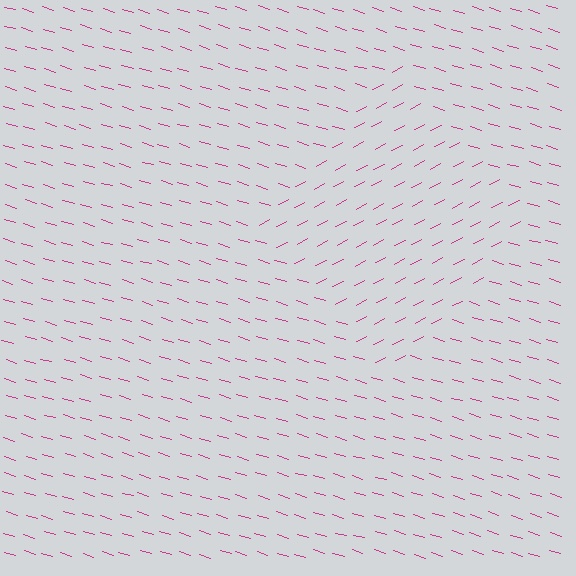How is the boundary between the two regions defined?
The boundary is defined purely by a change in line orientation (approximately 45 degrees difference). All lines are the same color and thickness.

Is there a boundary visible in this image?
Yes, there is a texture boundary formed by a change in line orientation.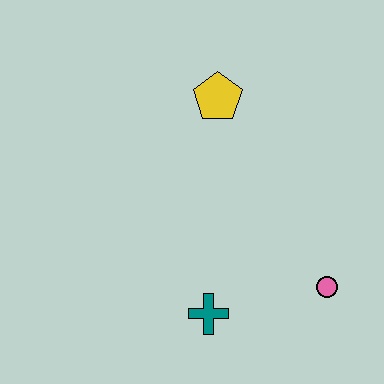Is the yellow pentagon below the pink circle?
No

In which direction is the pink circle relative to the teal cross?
The pink circle is to the right of the teal cross.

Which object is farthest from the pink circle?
The yellow pentagon is farthest from the pink circle.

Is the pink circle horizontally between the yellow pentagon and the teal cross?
No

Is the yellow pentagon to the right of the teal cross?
Yes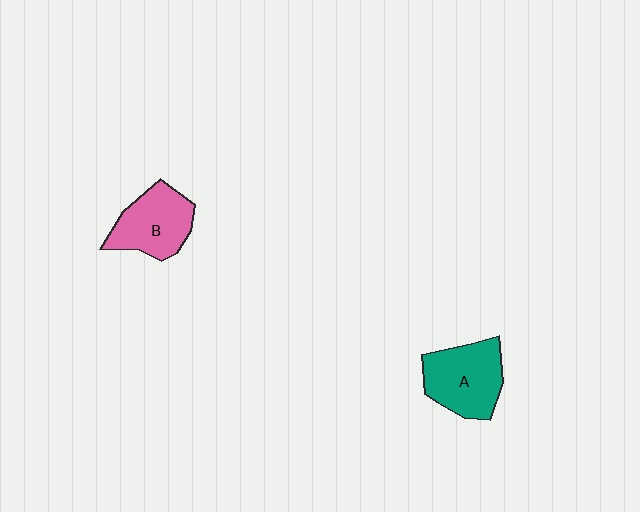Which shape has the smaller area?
Shape B (pink).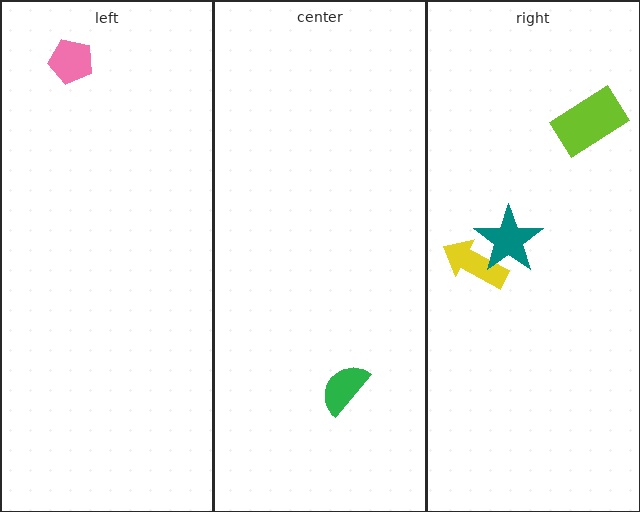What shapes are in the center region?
The green semicircle.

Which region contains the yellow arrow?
The right region.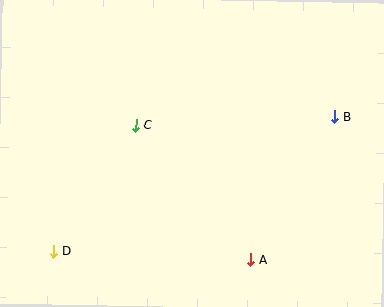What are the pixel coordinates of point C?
Point C is at (136, 125).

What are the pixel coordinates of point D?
Point D is at (54, 251).